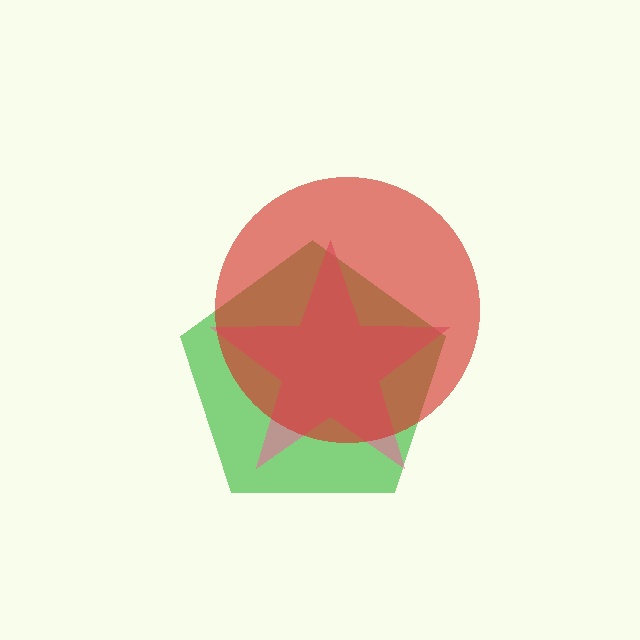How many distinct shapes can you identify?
There are 3 distinct shapes: a green pentagon, a pink star, a red circle.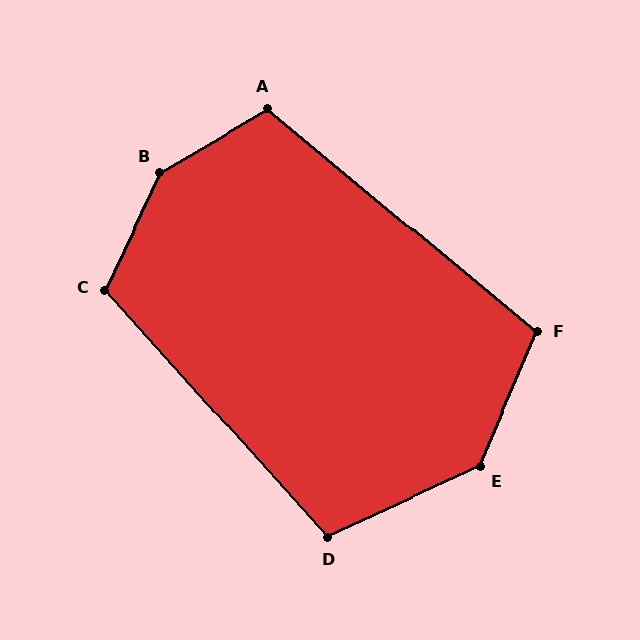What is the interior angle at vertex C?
Approximately 113 degrees (obtuse).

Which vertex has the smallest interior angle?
F, at approximately 107 degrees.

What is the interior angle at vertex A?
Approximately 110 degrees (obtuse).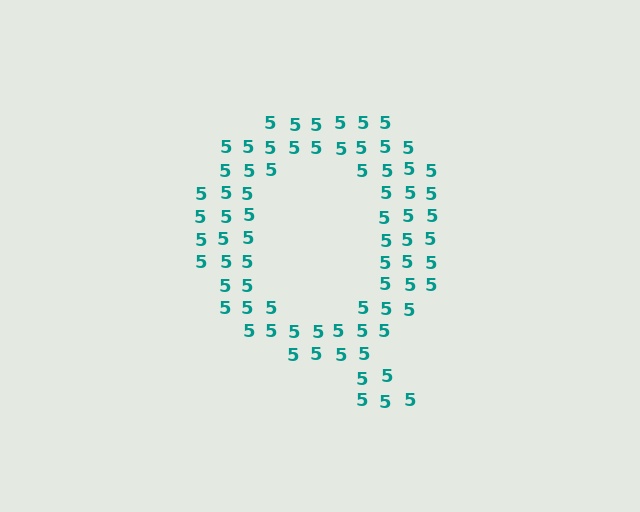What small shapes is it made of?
It is made of small digit 5's.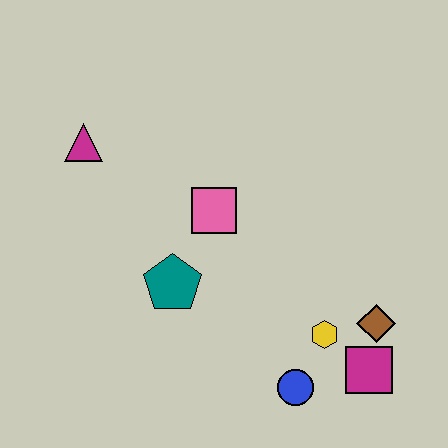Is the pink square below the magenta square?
No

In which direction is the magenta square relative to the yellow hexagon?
The magenta square is to the right of the yellow hexagon.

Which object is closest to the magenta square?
The brown diamond is closest to the magenta square.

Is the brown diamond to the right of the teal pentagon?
Yes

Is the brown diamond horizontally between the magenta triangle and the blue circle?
No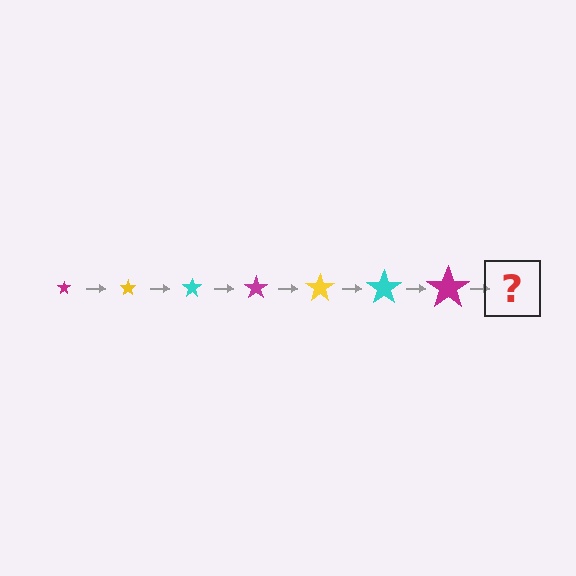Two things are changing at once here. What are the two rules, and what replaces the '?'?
The two rules are that the star grows larger each step and the color cycles through magenta, yellow, and cyan. The '?' should be a yellow star, larger than the previous one.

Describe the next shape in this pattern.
It should be a yellow star, larger than the previous one.